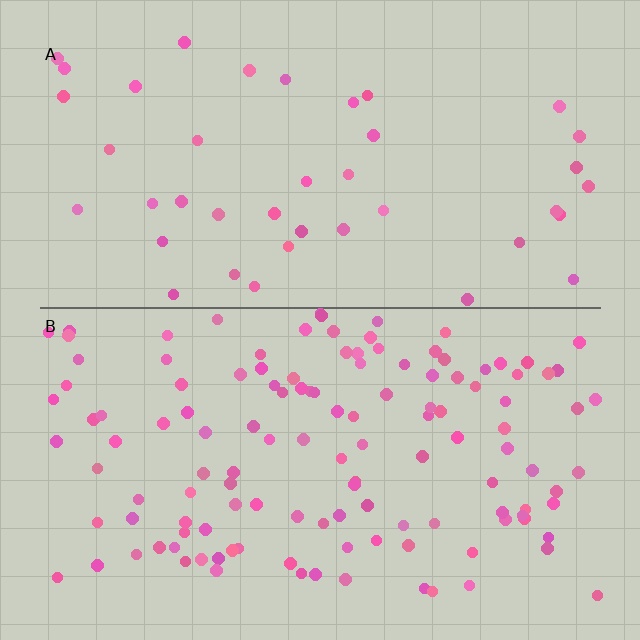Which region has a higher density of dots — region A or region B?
B (the bottom).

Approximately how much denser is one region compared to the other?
Approximately 3.1× — region B over region A.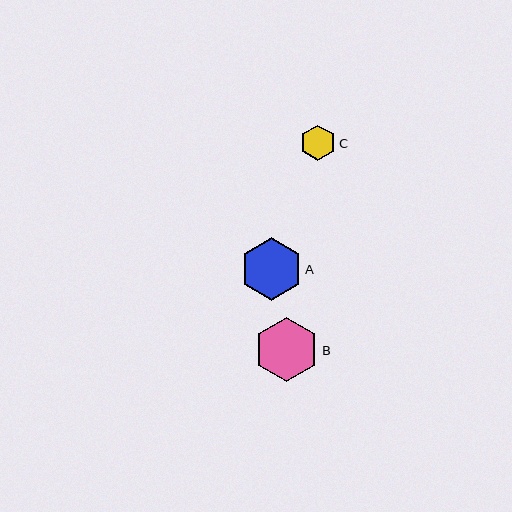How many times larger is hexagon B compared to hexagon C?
Hexagon B is approximately 1.8 times the size of hexagon C.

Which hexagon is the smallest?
Hexagon C is the smallest with a size of approximately 35 pixels.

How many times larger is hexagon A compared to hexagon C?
Hexagon A is approximately 1.8 times the size of hexagon C.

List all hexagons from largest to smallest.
From largest to smallest: B, A, C.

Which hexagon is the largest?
Hexagon B is the largest with a size of approximately 64 pixels.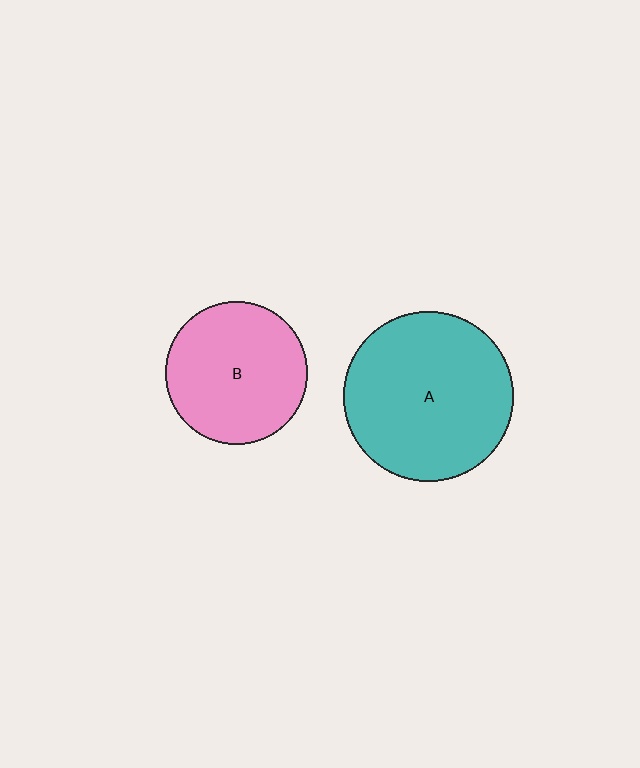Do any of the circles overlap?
No, none of the circles overlap.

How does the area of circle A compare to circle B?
Approximately 1.4 times.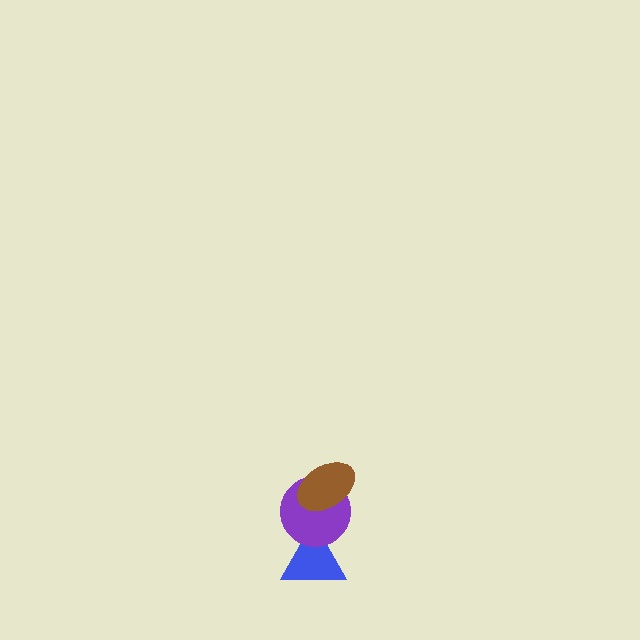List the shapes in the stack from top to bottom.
From top to bottom: the brown ellipse, the purple circle, the blue triangle.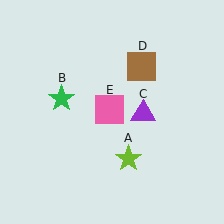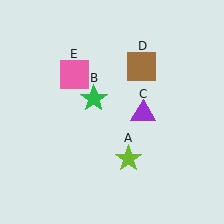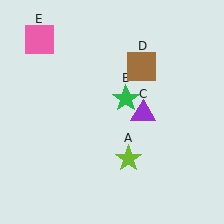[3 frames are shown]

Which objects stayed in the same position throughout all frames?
Lime star (object A) and purple triangle (object C) and brown square (object D) remained stationary.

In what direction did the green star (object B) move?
The green star (object B) moved right.